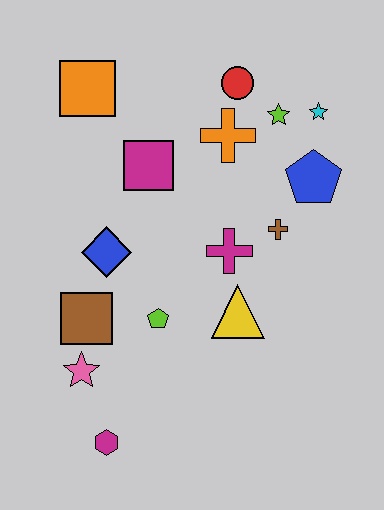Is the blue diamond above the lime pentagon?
Yes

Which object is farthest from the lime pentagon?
The cyan star is farthest from the lime pentagon.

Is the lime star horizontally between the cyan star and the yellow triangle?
Yes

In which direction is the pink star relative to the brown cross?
The pink star is to the left of the brown cross.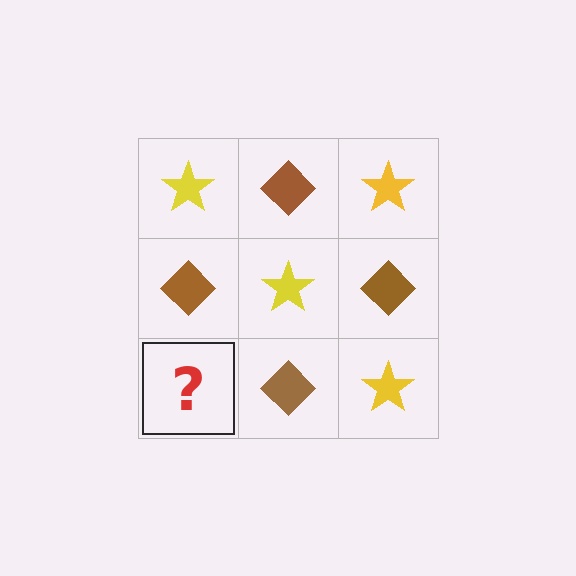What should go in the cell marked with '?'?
The missing cell should contain a yellow star.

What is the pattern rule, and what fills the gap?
The rule is that it alternates yellow star and brown diamond in a checkerboard pattern. The gap should be filled with a yellow star.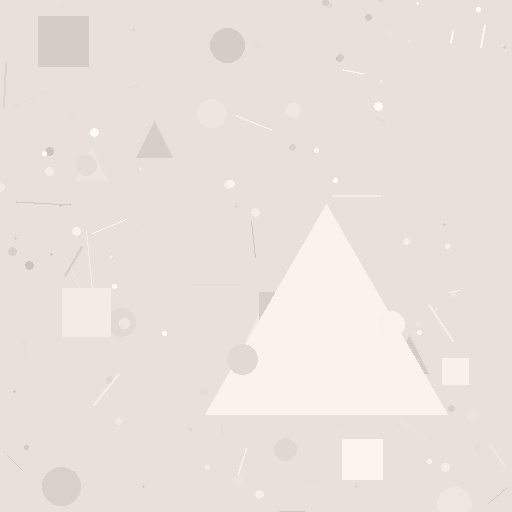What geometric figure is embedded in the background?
A triangle is embedded in the background.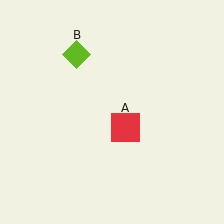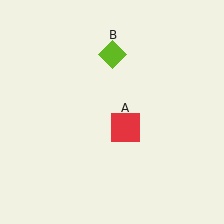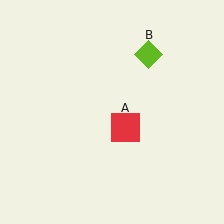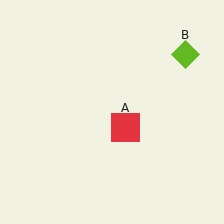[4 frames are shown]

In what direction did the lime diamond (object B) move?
The lime diamond (object B) moved right.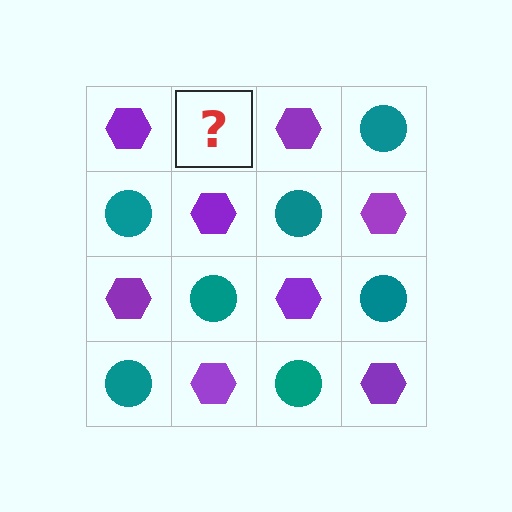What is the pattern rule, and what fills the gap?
The rule is that it alternates purple hexagon and teal circle in a checkerboard pattern. The gap should be filled with a teal circle.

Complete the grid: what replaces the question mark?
The question mark should be replaced with a teal circle.